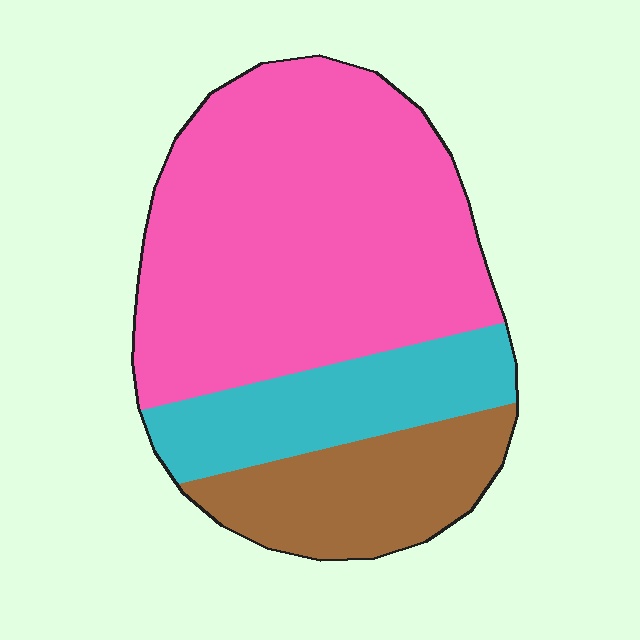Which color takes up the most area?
Pink, at roughly 60%.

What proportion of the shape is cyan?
Cyan takes up about one fifth (1/5) of the shape.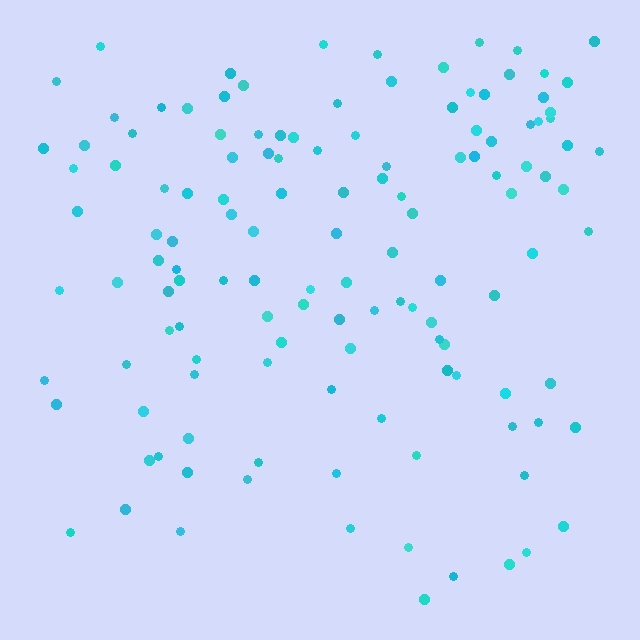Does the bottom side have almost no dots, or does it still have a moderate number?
Still a moderate number, just noticeably fewer than the top.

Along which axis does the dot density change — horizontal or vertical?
Vertical.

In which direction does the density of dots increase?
From bottom to top, with the top side densest.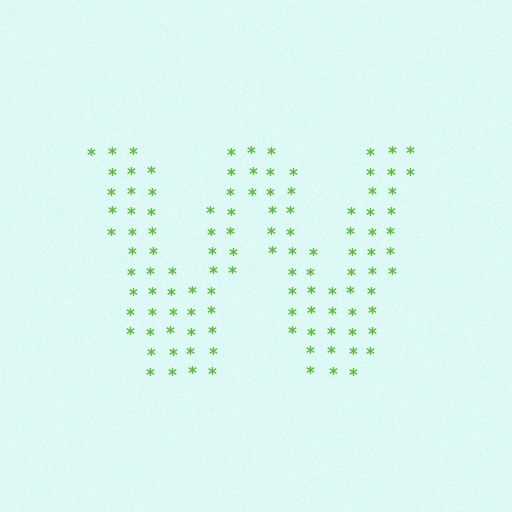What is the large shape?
The large shape is the letter W.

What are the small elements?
The small elements are asterisks.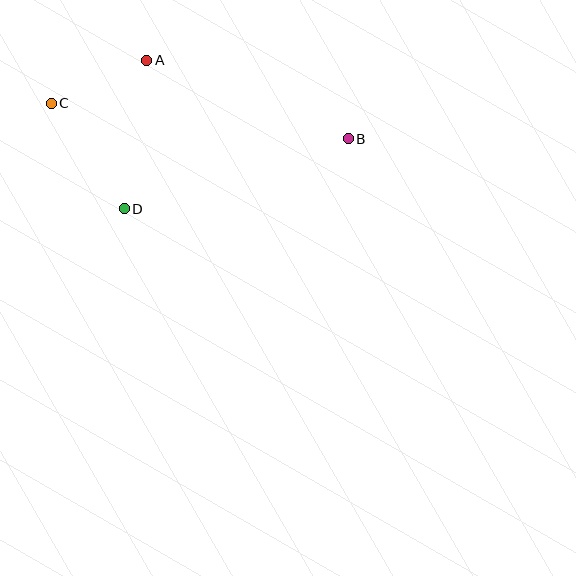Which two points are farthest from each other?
Points B and C are farthest from each other.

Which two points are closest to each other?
Points A and C are closest to each other.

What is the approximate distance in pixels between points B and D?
The distance between B and D is approximately 235 pixels.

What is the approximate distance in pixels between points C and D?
The distance between C and D is approximately 128 pixels.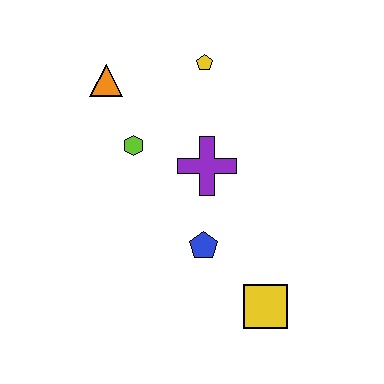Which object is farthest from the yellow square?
The orange triangle is farthest from the yellow square.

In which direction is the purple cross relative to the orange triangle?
The purple cross is to the right of the orange triangle.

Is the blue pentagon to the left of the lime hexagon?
No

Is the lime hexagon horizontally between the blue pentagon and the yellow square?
No